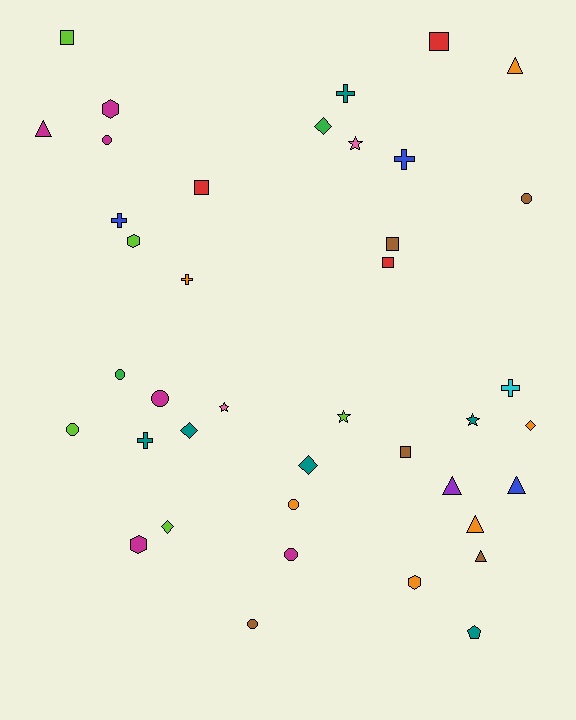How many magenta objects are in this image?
There are 6 magenta objects.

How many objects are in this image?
There are 40 objects.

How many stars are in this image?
There are 4 stars.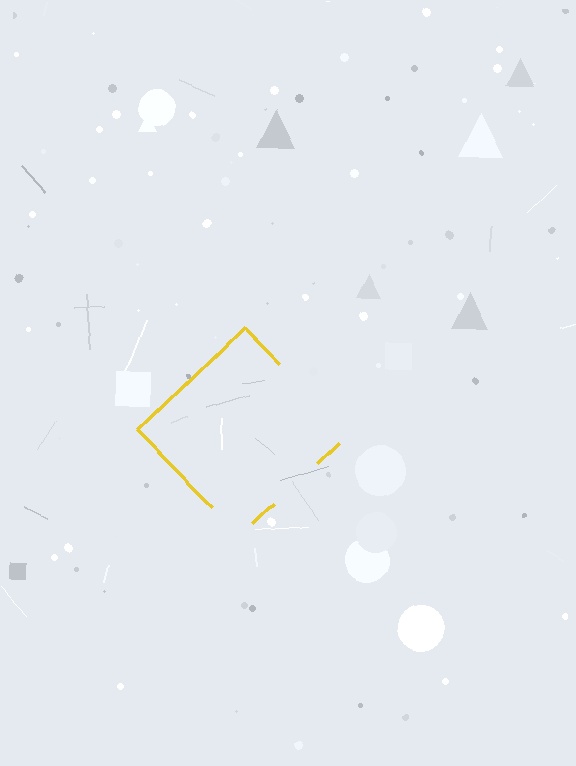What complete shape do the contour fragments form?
The contour fragments form a diamond.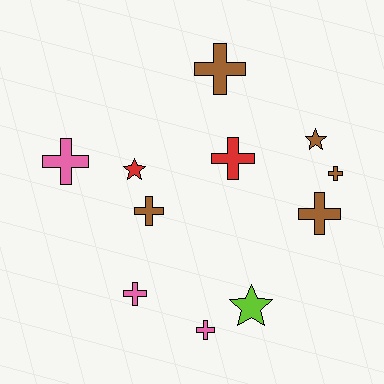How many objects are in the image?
There are 11 objects.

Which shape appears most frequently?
Cross, with 8 objects.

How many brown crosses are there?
There are 4 brown crosses.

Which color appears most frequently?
Brown, with 5 objects.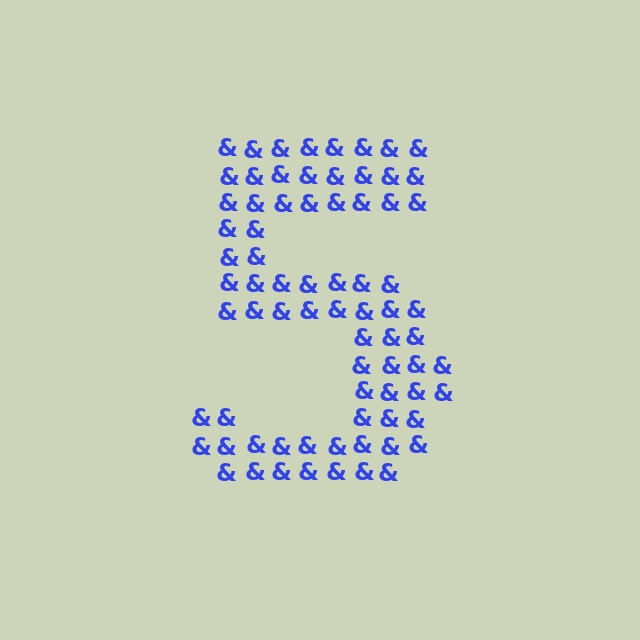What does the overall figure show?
The overall figure shows the digit 5.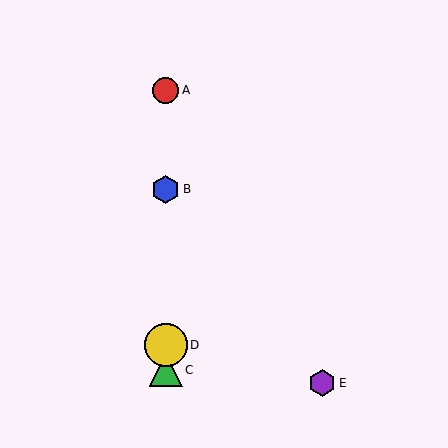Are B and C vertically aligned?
Yes, both are at x≈166.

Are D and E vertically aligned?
No, D is at x≈166 and E is at x≈322.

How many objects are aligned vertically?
4 objects (A, B, C, D) are aligned vertically.